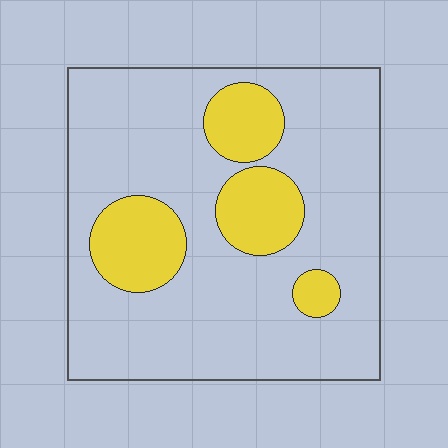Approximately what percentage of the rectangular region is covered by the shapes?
Approximately 20%.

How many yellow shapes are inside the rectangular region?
4.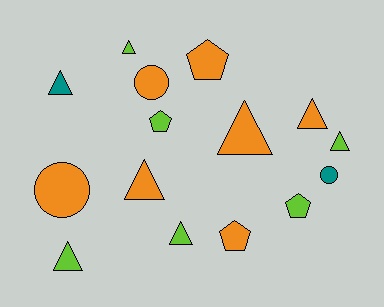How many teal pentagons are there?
There are no teal pentagons.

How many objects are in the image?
There are 15 objects.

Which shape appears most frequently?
Triangle, with 8 objects.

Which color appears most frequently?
Orange, with 7 objects.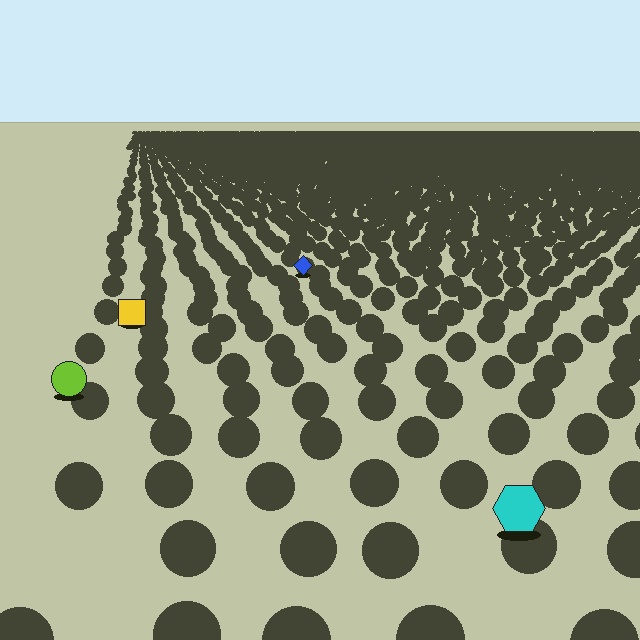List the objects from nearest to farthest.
From nearest to farthest: the cyan hexagon, the lime circle, the yellow square, the blue diamond.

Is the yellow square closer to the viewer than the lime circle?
No. The lime circle is closer — you can tell from the texture gradient: the ground texture is coarser near it.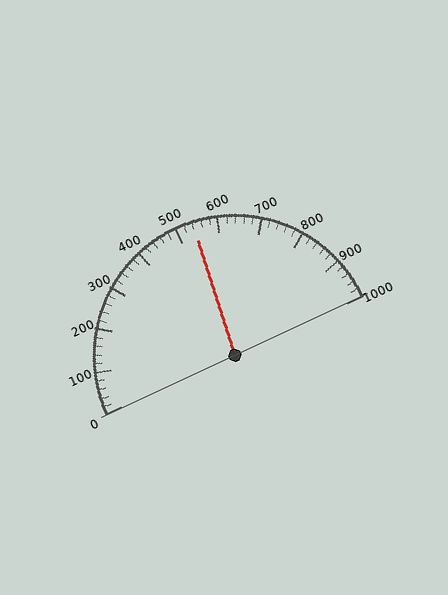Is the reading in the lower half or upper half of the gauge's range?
The reading is in the upper half of the range (0 to 1000).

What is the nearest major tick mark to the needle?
The nearest major tick mark is 500.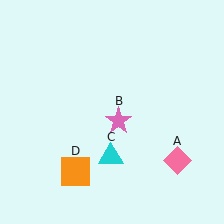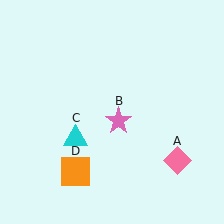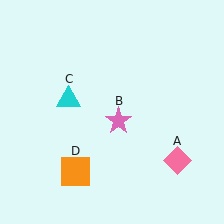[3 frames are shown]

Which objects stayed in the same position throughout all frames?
Pink diamond (object A) and pink star (object B) and orange square (object D) remained stationary.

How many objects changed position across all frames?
1 object changed position: cyan triangle (object C).